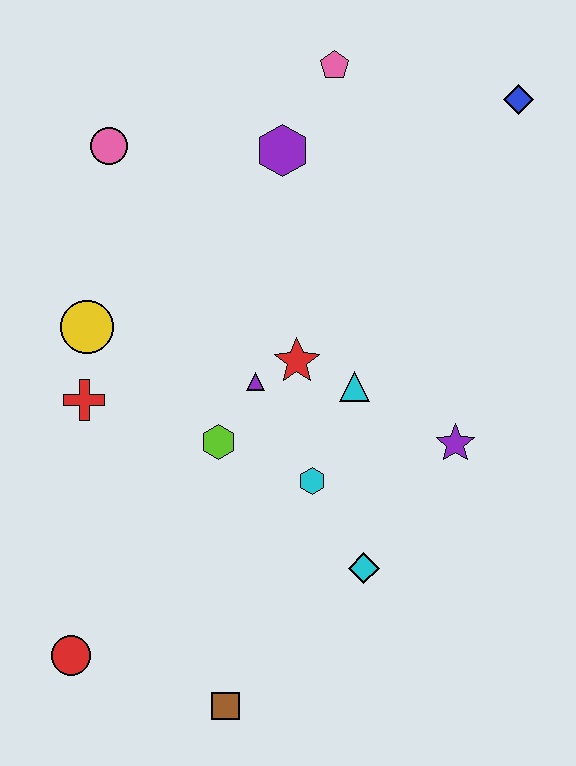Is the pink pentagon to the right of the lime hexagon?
Yes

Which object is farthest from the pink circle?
The brown square is farthest from the pink circle.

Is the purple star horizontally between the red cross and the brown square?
No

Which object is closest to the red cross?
The yellow circle is closest to the red cross.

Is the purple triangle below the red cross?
No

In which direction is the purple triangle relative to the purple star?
The purple triangle is to the left of the purple star.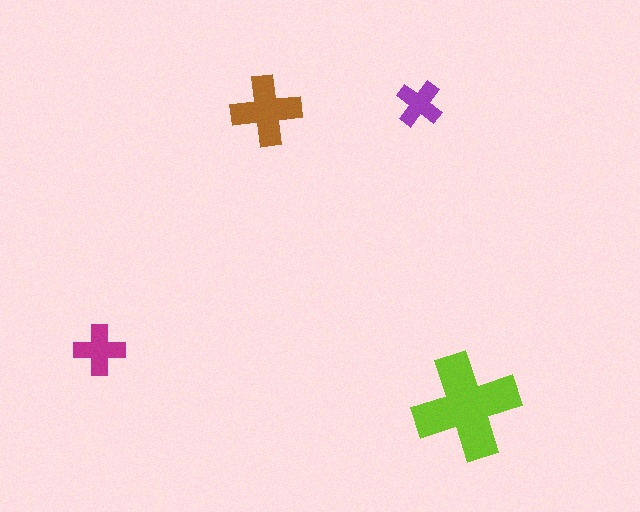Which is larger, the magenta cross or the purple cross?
The magenta one.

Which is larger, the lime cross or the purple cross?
The lime one.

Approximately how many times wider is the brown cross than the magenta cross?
About 1.5 times wider.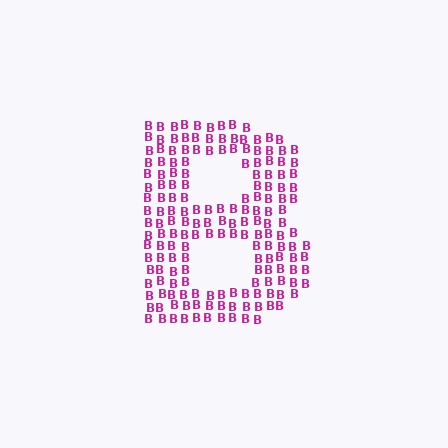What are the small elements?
The small elements are letter B's.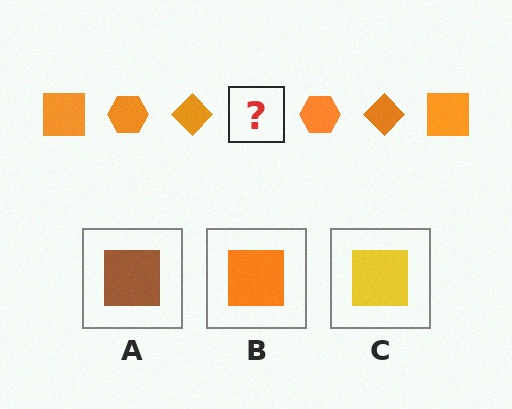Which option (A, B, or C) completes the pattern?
B.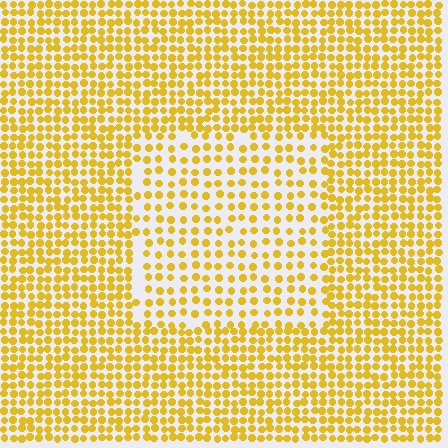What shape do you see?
I see a rectangle.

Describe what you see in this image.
The image contains small yellow elements arranged at two different densities. A rectangle-shaped region is visible where the elements are less densely packed than the surrounding area.